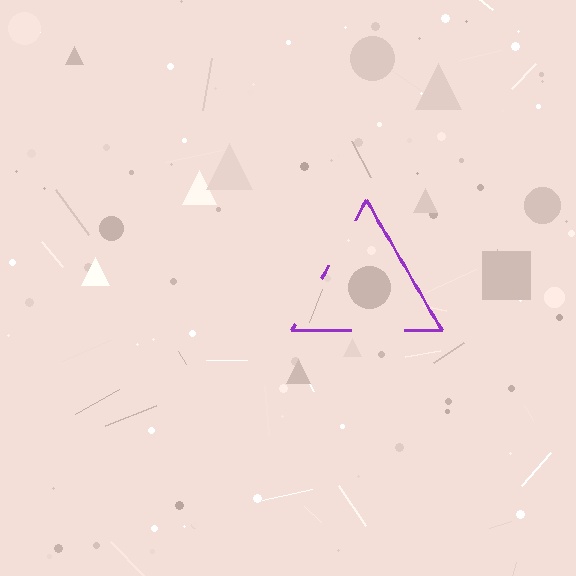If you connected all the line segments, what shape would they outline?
They would outline a triangle.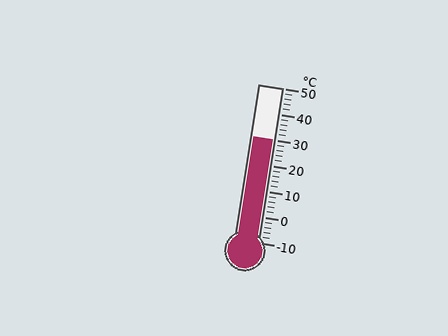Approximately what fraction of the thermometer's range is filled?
The thermometer is filled to approximately 65% of its range.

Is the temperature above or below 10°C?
The temperature is above 10°C.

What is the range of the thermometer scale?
The thermometer scale ranges from -10°C to 50°C.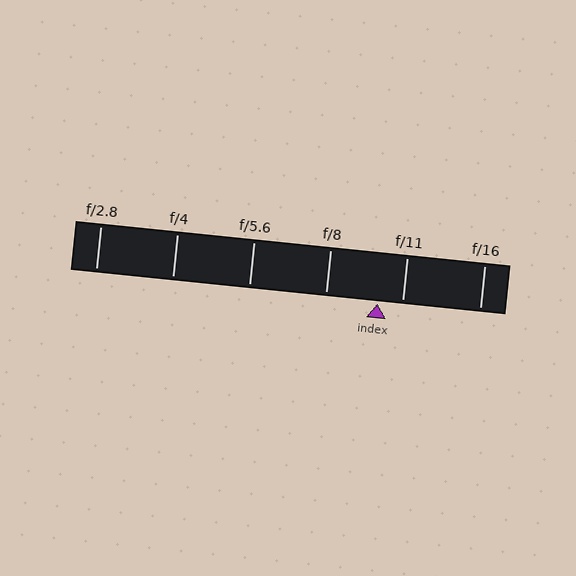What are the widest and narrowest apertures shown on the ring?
The widest aperture shown is f/2.8 and the narrowest is f/16.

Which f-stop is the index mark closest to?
The index mark is closest to f/11.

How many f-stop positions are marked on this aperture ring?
There are 6 f-stop positions marked.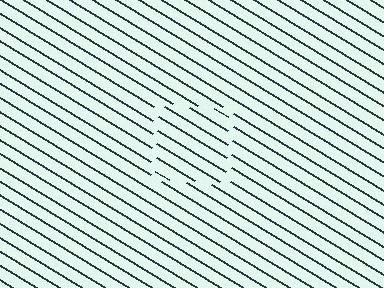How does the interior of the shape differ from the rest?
The interior of the shape contains the same grating, shifted by half a period — the contour is defined by the phase discontinuity where line-ends from the inner and outer gratings abut.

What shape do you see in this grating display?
An illusory square. The interior of the shape contains the same grating, shifted by half a period — the contour is defined by the phase discontinuity where line-ends from the inner and outer gratings abut.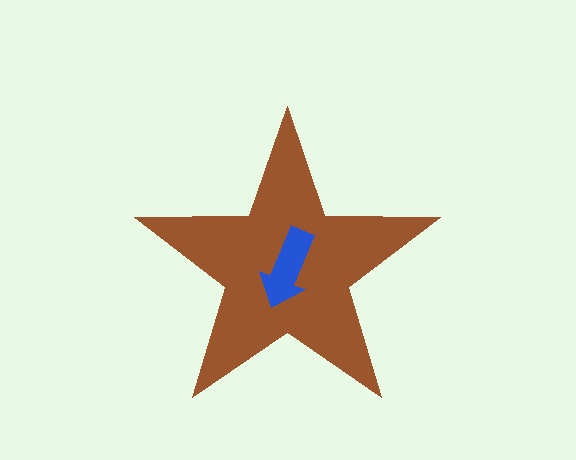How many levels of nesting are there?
2.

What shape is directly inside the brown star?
The blue arrow.